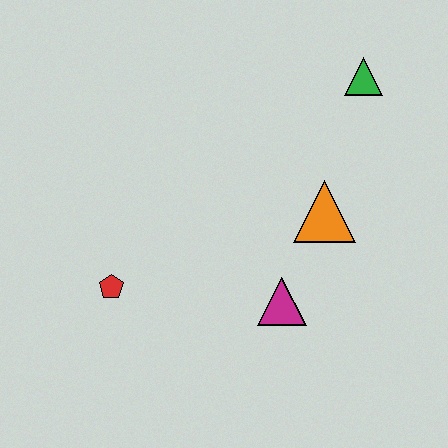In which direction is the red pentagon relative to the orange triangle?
The red pentagon is to the left of the orange triangle.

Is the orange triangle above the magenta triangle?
Yes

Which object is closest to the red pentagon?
The magenta triangle is closest to the red pentagon.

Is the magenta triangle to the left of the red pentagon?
No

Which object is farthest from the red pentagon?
The green triangle is farthest from the red pentagon.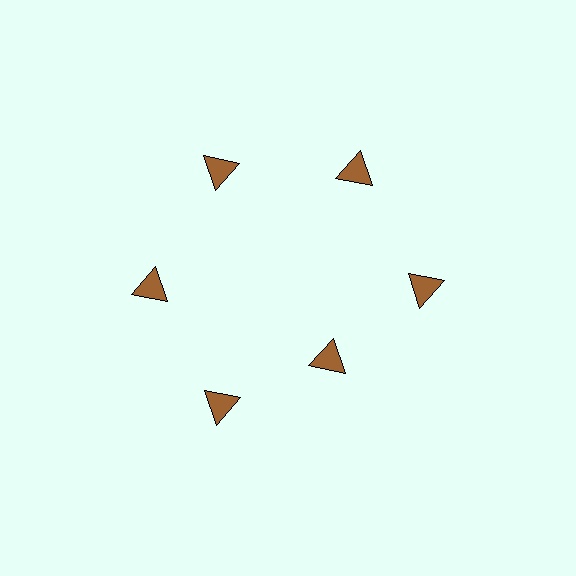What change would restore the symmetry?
The symmetry would be restored by moving it outward, back onto the ring so that all 6 triangles sit at equal angles and equal distance from the center.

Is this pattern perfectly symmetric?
No. The 6 brown triangles are arranged in a ring, but one element near the 5 o'clock position is pulled inward toward the center, breaking the 6-fold rotational symmetry.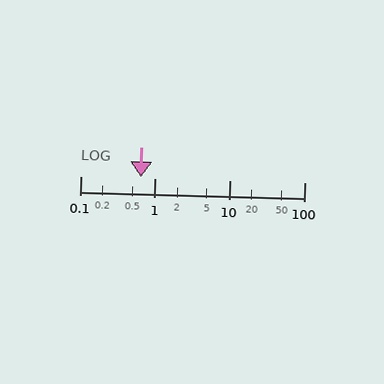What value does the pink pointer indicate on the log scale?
The pointer indicates approximately 0.65.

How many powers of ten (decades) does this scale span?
The scale spans 3 decades, from 0.1 to 100.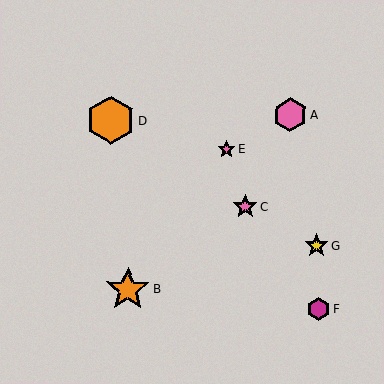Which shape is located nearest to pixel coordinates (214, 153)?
The pink star (labeled E) at (227, 149) is nearest to that location.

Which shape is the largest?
The orange hexagon (labeled D) is the largest.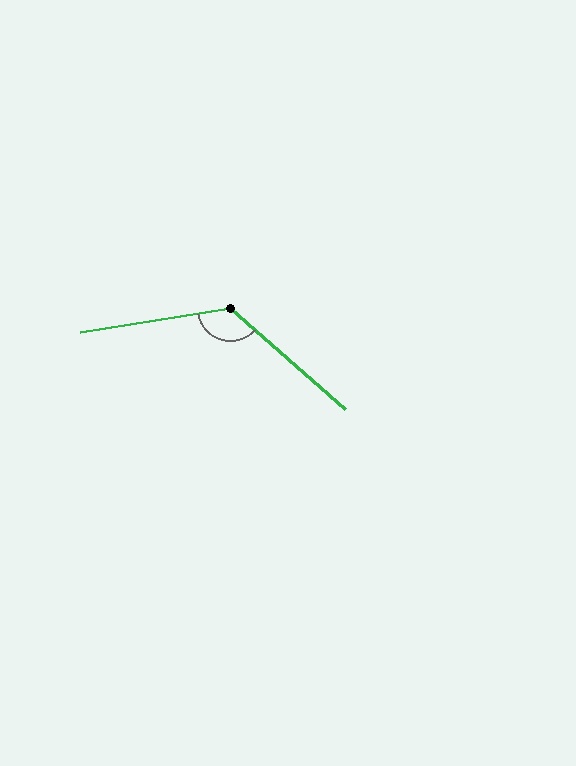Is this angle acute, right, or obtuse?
It is obtuse.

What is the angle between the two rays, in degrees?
Approximately 130 degrees.